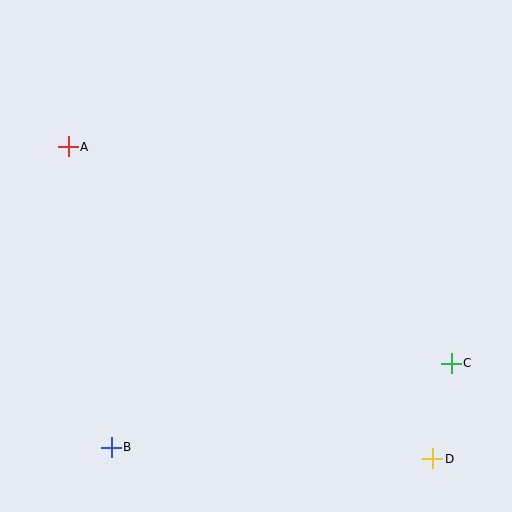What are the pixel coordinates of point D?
Point D is at (433, 459).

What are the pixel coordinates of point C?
Point C is at (451, 363).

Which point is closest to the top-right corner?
Point C is closest to the top-right corner.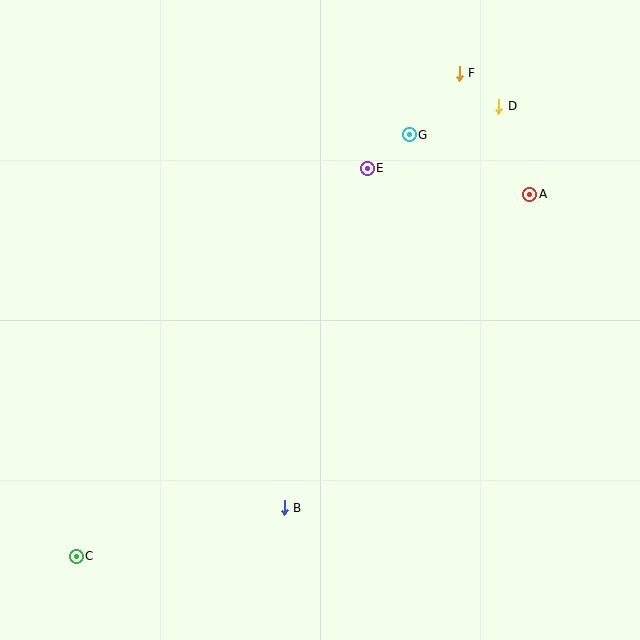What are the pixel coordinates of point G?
Point G is at (409, 135).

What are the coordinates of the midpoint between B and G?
The midpoint between B and G is at (347, 321).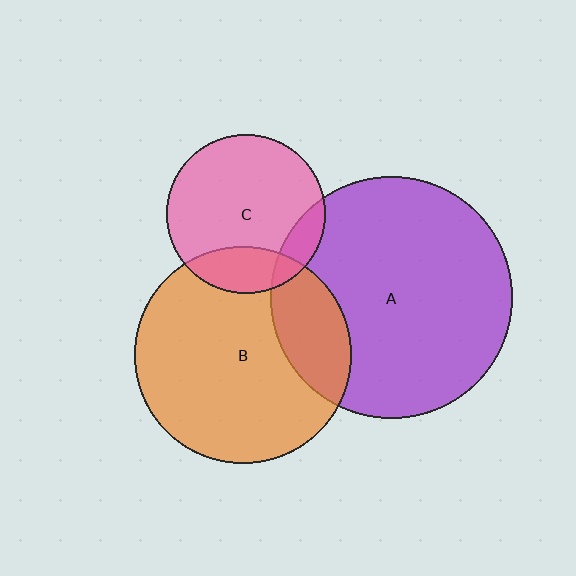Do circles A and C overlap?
Yes.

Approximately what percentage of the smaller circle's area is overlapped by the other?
Approximately 10%.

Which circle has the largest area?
Circle A (purple).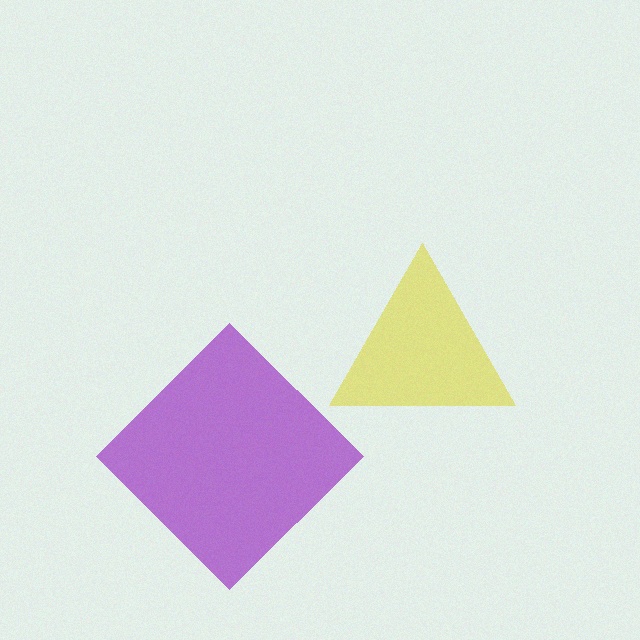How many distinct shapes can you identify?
There are 2 distinct shapes: a purple diamond, a yellow triangle.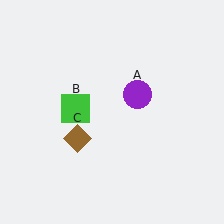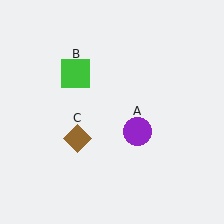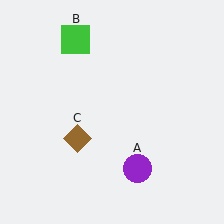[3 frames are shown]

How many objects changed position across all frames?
2 objects changed position: purple circle (object A), green square (object B).